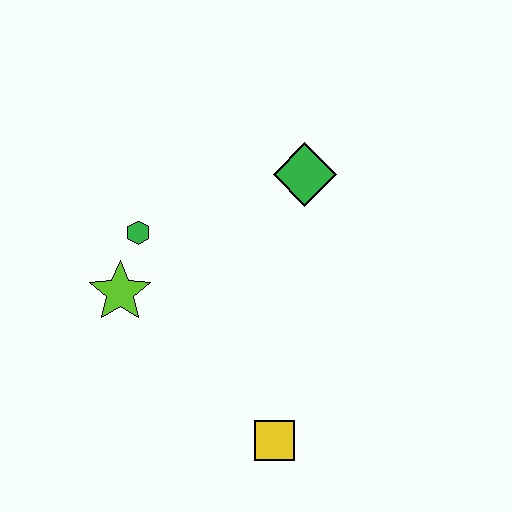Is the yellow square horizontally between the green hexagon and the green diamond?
Yes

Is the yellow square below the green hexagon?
Yes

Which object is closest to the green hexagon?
The lime star is closest to the green hexagon.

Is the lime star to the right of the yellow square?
No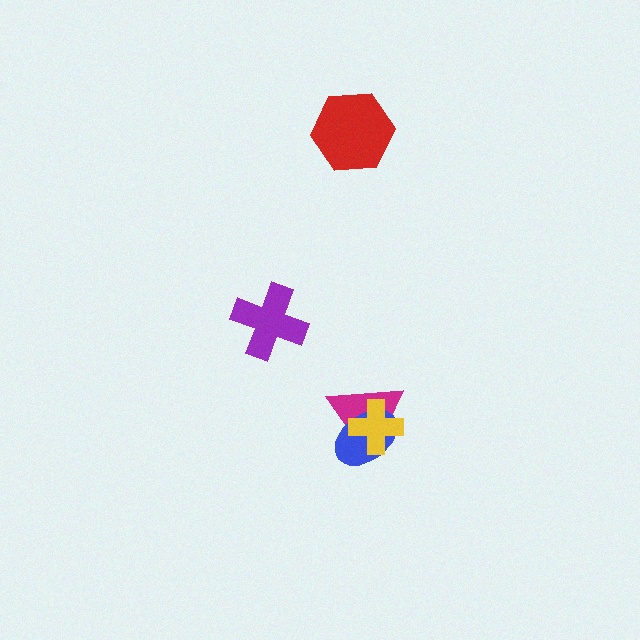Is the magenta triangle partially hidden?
Yes, it is partially covered by another shape.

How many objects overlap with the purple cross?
0 objects overlap with the purple cross.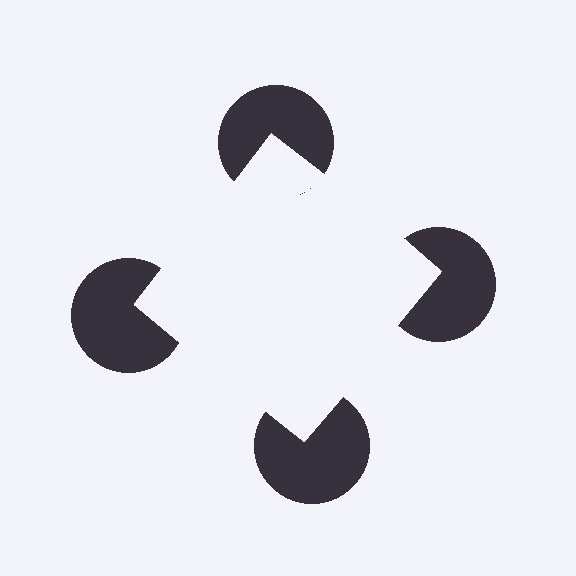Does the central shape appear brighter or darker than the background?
It typically appears slightly brighter than the background, even though no actual brightness change is drawn.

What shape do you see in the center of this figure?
An illusory square — its edges are inferred from the aligned wedge cuts in the pac-man discs, not physically drawn.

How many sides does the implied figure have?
4 sides.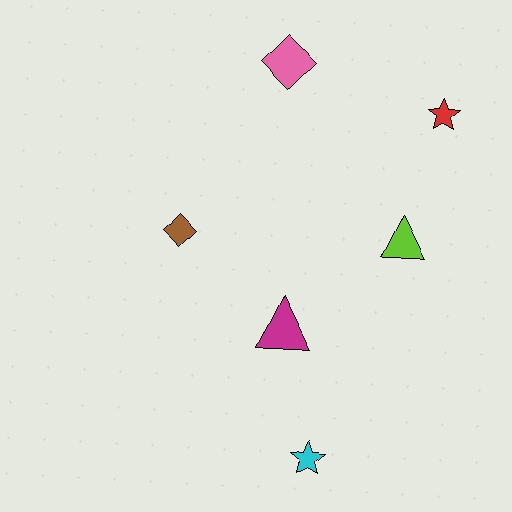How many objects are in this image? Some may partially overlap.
There are 6 objects.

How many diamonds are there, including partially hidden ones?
There are 2 diamonds.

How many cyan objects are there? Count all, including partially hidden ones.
There is 1 cyan object.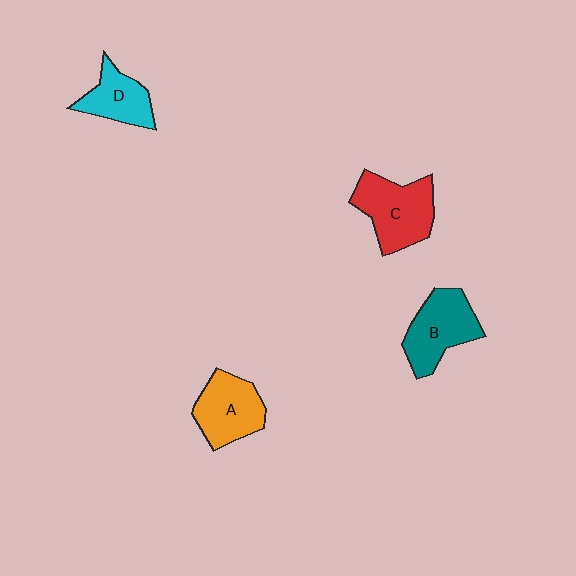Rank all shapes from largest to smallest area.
From largest to smallest: C (red), B (teal), A (orange), D (cyan).